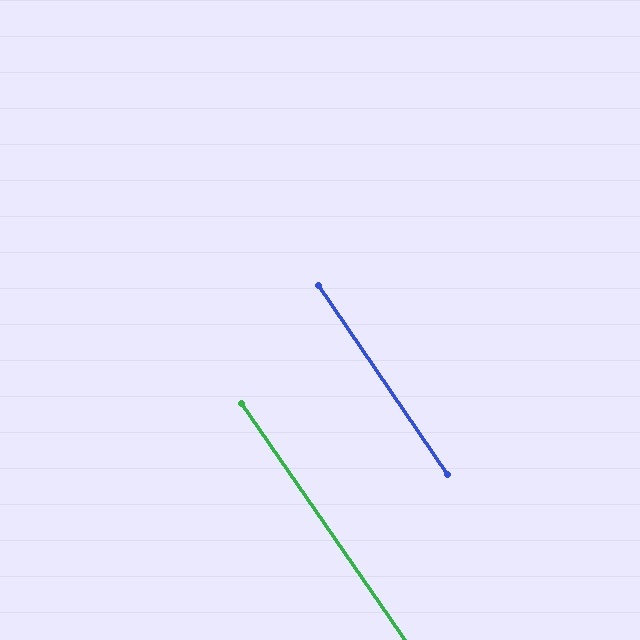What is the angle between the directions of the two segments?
Approximately 0 degrees.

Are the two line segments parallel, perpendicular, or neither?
Parallel — their directions differ by only 0.2°.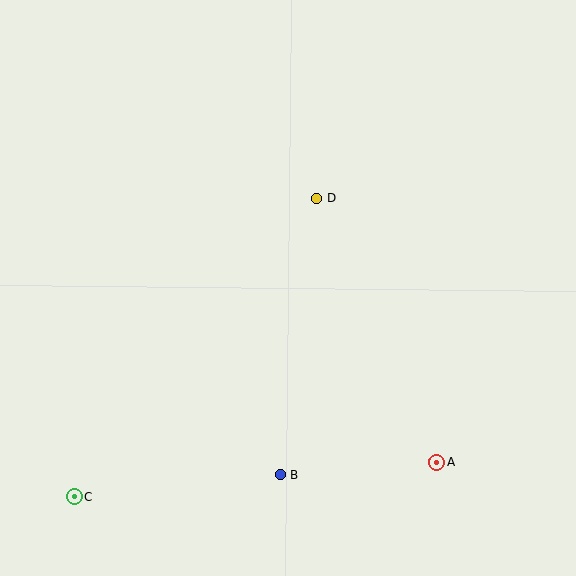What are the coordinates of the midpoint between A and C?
The midpoint between A and C is at (255, 479).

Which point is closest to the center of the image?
Point D at (317, 199) is closest to the center.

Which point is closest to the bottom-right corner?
Point A is closest to the bottom-right corner.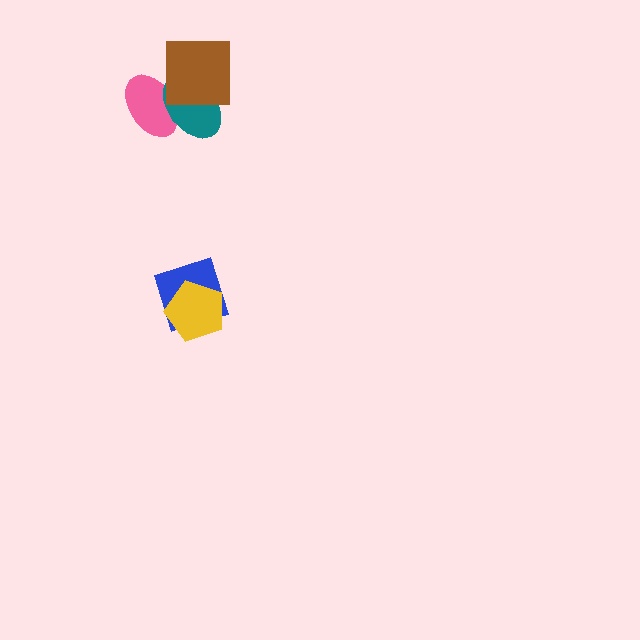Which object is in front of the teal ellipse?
The brown square is in front of the teal ellipse.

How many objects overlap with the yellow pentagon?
1 object overlaps with the yellow pentagon.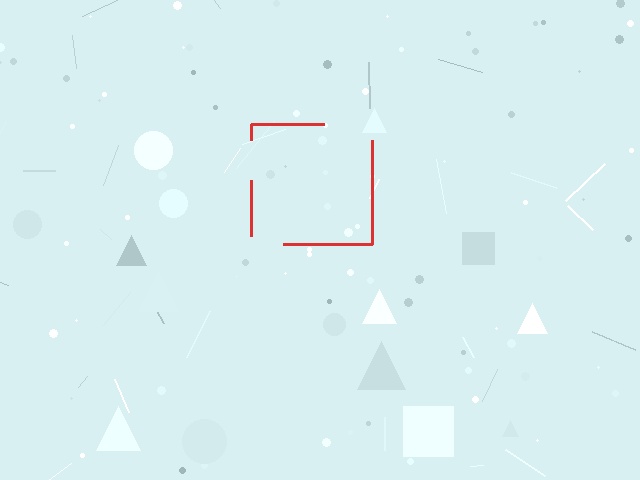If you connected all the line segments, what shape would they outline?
They would outline a square.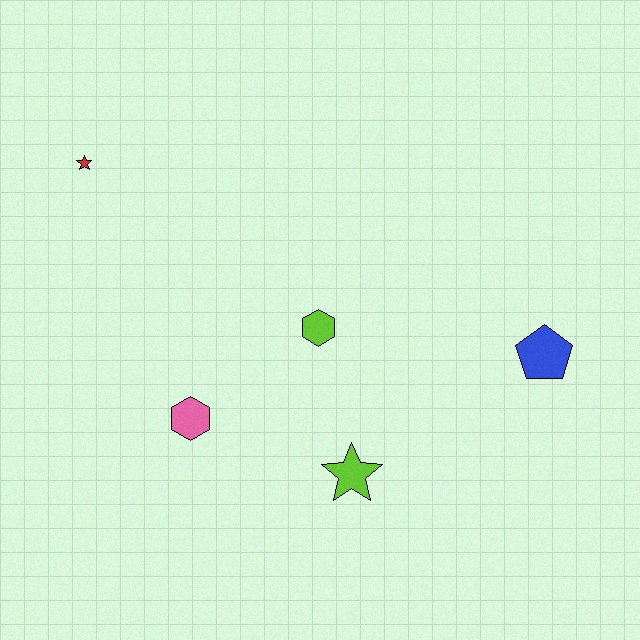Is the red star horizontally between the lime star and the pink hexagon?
No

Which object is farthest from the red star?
The blue pentagon is farthest from the red star.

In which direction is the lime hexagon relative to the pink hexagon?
The lime hexagon is to the right of the pink hexagon.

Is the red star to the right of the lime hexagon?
No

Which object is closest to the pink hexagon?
The lime hexagon is closest to the pink hexagon.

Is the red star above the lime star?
Yes